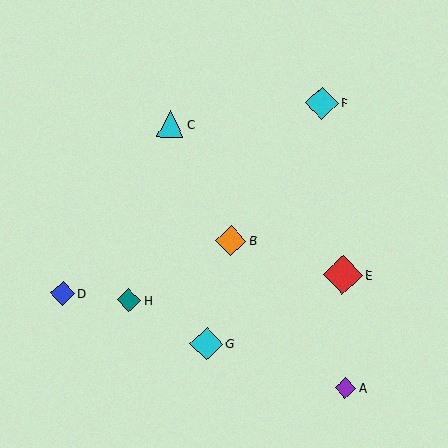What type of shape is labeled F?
Shape F is a cyan diamond.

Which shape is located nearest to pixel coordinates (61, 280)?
The blue diamond (labeled D) at (63, 293) is nearest to that location.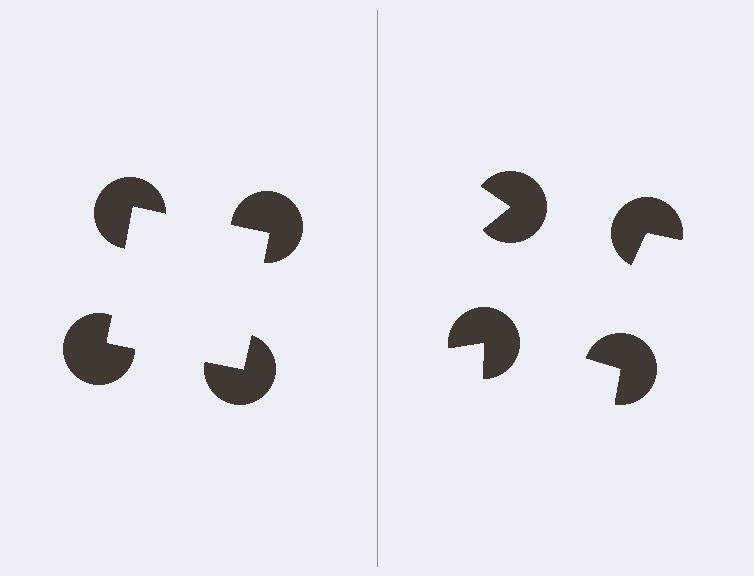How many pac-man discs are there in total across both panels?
8 — 4 on each side.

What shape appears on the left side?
An illusory square.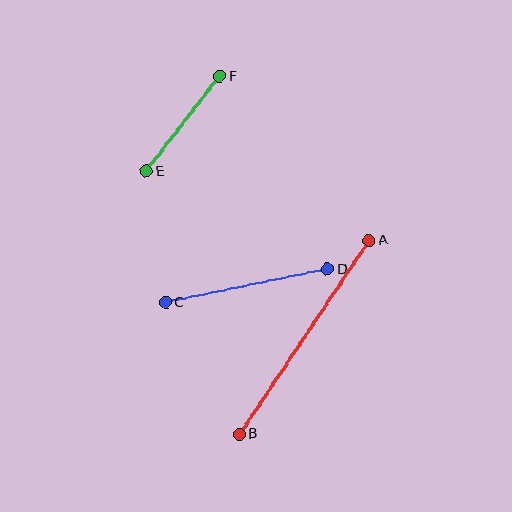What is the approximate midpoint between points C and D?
The midpoint is at approximately (246, 286) pixels.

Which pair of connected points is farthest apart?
Points A and B are farthest apart.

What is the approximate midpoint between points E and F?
The midpoint is at approximately (183, 124) pixels.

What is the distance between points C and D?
The distance is approximately 165 pixels.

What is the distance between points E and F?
The distance is approximately 120 pixels.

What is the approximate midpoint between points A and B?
The midpoint is at approximately (304, 337) pixels.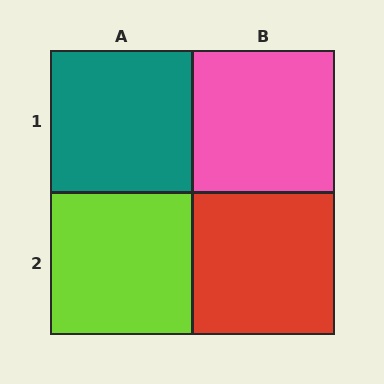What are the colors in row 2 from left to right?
Lime, red.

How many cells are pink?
1 cell is pink.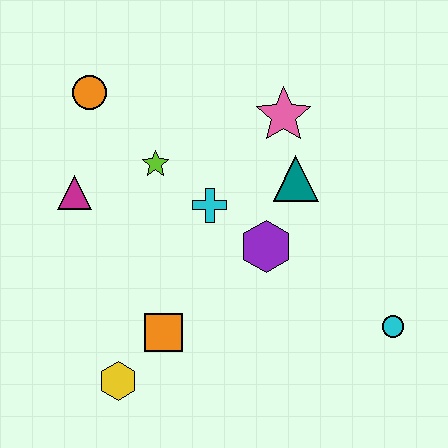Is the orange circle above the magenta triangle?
Yes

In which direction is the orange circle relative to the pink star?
The orange circle is to the left of the pink star.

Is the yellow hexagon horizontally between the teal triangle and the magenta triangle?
Yes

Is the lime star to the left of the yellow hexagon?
No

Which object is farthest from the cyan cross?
The cyan circle is farthest from the cyan cross.